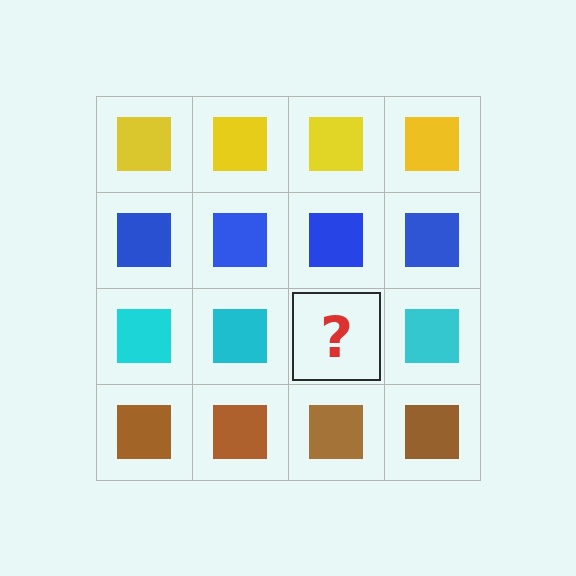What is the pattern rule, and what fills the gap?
The rule is that each row has a consistent color. The gap should be filled with a cyan square.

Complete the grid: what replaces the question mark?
The question mark should be replaced with a cyan square.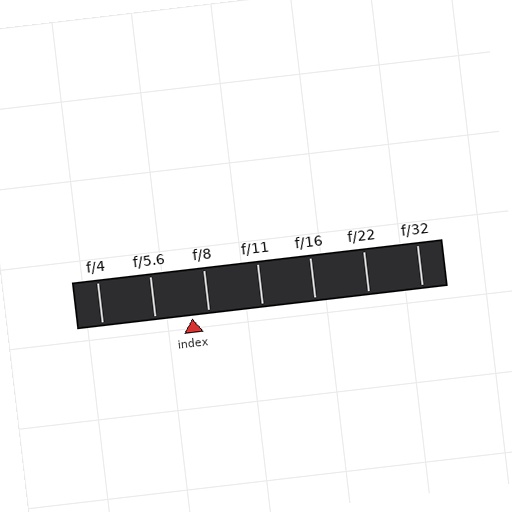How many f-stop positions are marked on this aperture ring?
There are 7 f-stop positions marked.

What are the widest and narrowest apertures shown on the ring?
The widest aperture shown is f/4 and the narrowest is f/32.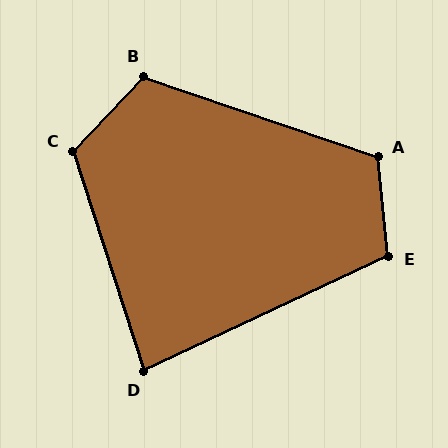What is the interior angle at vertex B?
Approximately 115 degrees (obtuse).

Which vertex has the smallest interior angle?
D, at approximately 83 degrees.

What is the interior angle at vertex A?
Approximately 115 degrees (obtuse).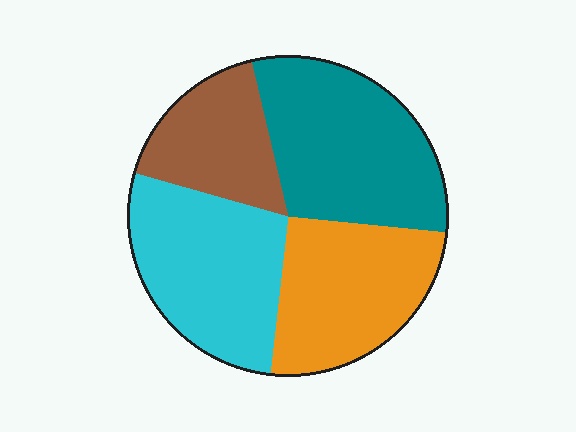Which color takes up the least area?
Brown, at roughly 15%.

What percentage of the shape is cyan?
Cyan covers roughly 30% of the shape.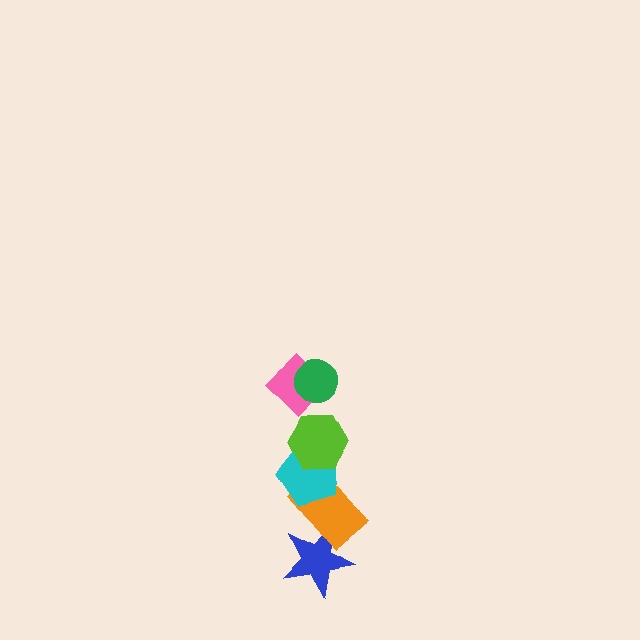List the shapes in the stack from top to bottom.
From top to bottom: the green circle, the pink diamond, the lime hexagon, the cyan pentagon, the orange rectangle, the blue star.